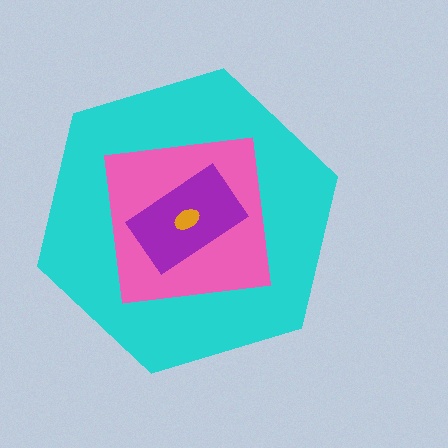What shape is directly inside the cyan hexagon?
The pink square.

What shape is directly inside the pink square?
The purple rectangle.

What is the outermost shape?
The cyan hexagon.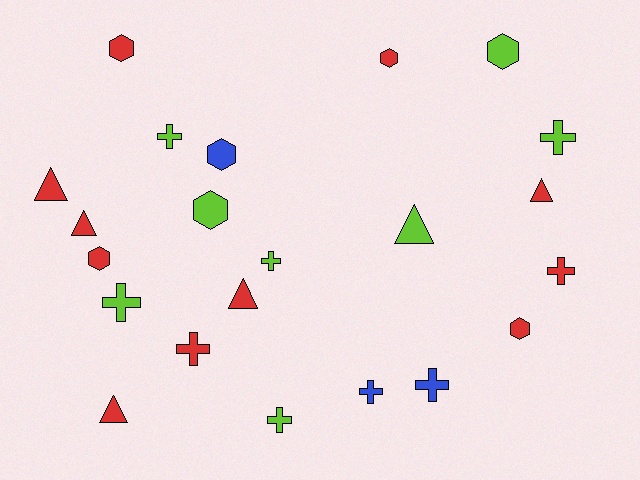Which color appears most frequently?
Red, with 11 objects.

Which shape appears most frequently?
Cross, with 9 objects.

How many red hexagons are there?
There are 4 red hexagons.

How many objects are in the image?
There are 22 objects.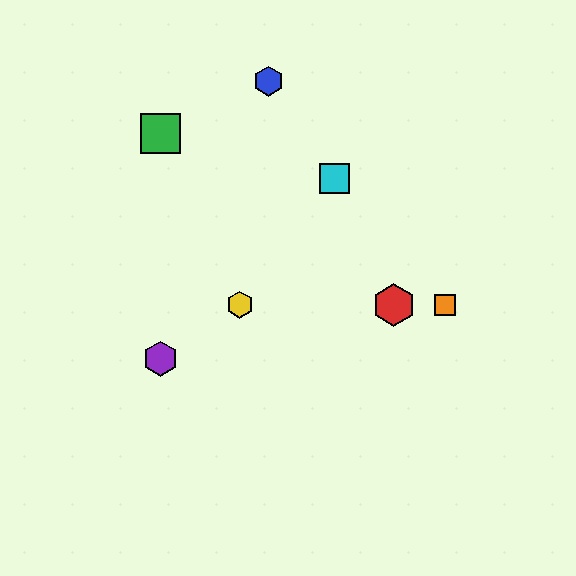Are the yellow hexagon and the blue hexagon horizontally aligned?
No, the yellow hexagon is at y≈305 and the blue hexagon is at y≈81.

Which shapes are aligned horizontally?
The red hexagon, the yellow hexagon, the orange square are aligned horizontally.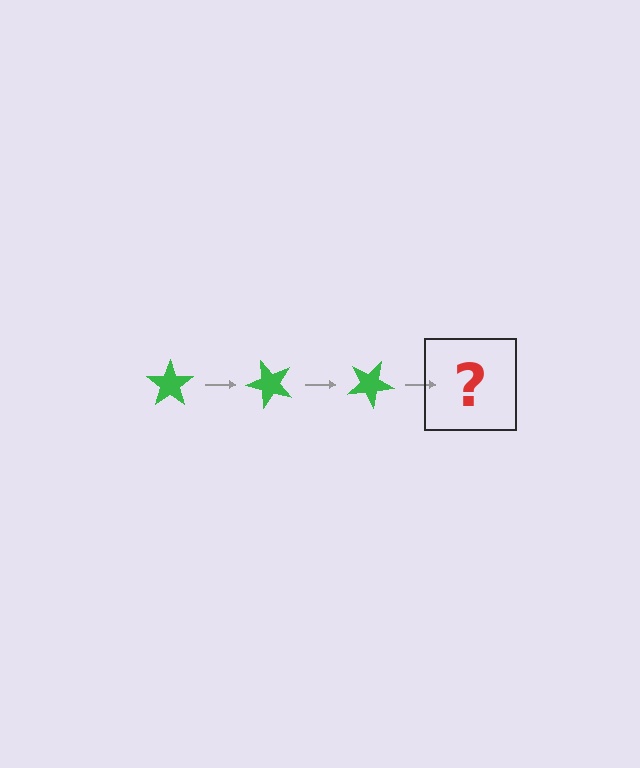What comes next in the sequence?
The next element should be a green star rotated 150 degrees.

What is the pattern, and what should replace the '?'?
The pattern is that the star rotates 50 degrees each step. The '?' should be a green star rotated 150 degrees.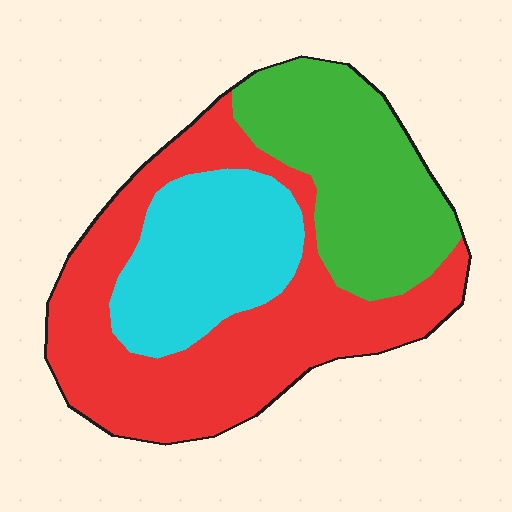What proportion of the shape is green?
Green covers 29% of the shape.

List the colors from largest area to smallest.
From largest to smallest: red, green, cyan.